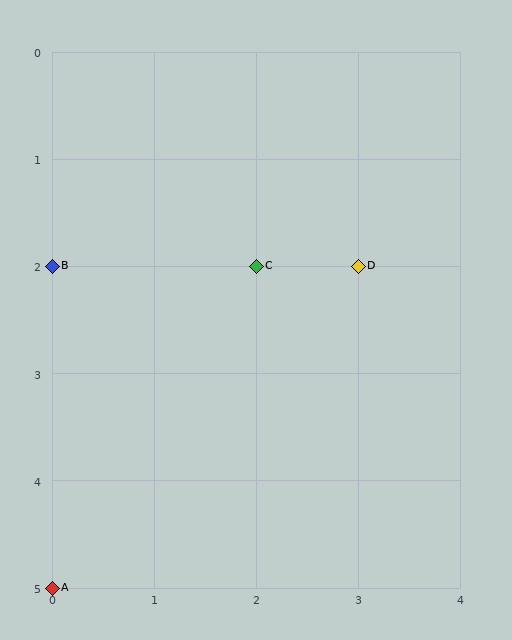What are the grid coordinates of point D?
Point D is at grid coordinates (3, 2).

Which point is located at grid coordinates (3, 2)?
Point D is at (3, 2).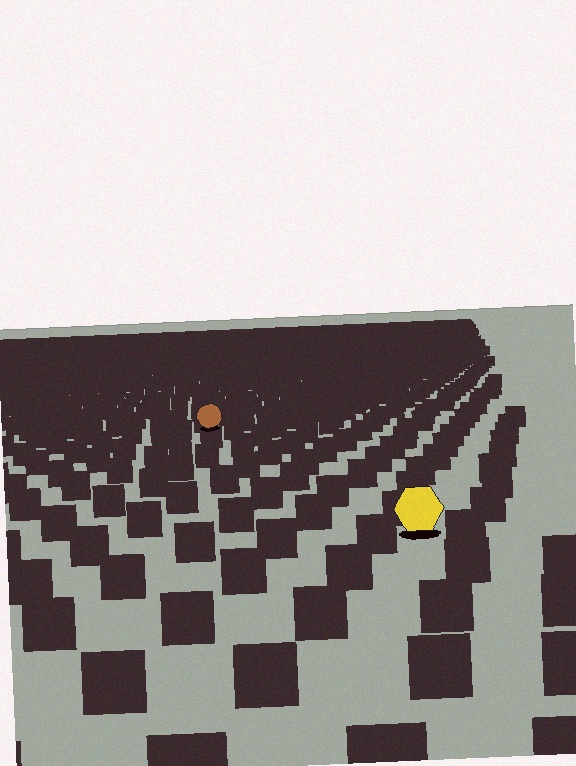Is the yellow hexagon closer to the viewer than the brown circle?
Yes. The yellow hexagon is closer — you can tell from the texture gradient: the ground texture is coarser near it.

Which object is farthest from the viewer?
The brown circle is farthest from the viewer. It appears smaller and the ground texture around it is denser.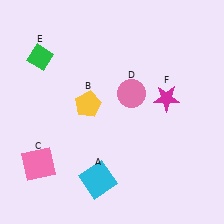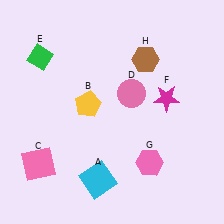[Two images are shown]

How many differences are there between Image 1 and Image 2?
There are 2 differences between the two images.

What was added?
A pink hexagon (G), a brown hexagon (H) were added in Image 2.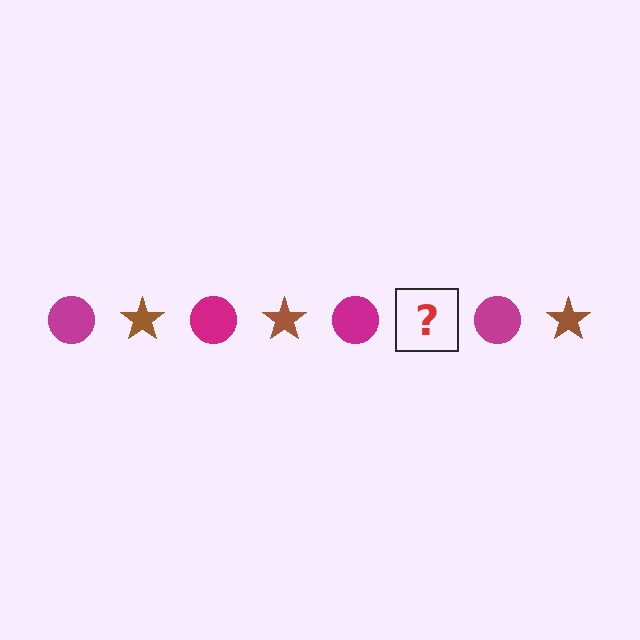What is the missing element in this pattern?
The missing element is a brown star.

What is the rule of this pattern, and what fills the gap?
The rule is that the pattern alternates between magenta circle and brown star. The gap should be filled with a brown star.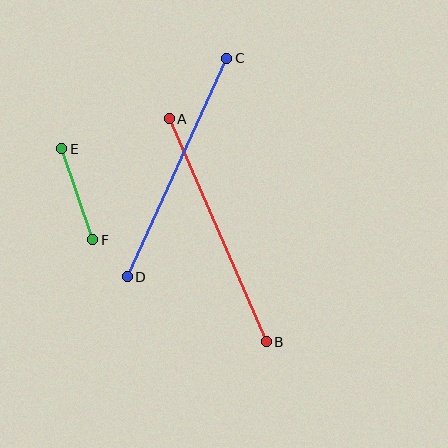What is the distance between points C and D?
The distance is approximately 240 pixels.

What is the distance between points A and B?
The distance is approximately 243 pixels.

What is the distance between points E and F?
The distance is approximately 96 pixels.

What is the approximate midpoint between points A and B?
The midpoint is at approximately (218, 230) pixels.